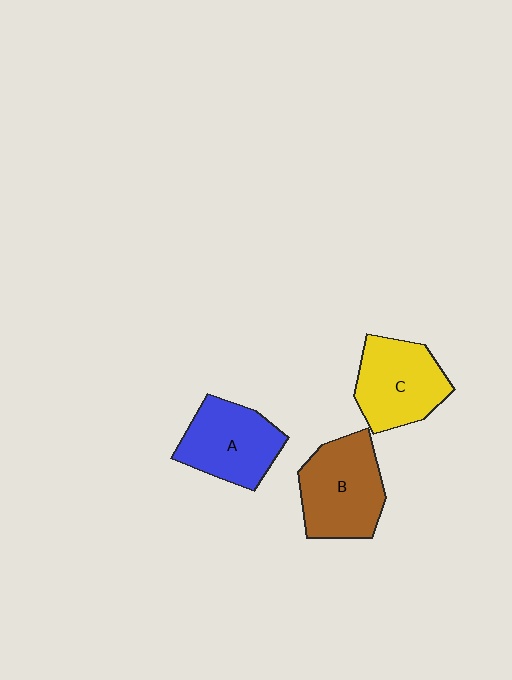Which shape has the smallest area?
Shape A (blue).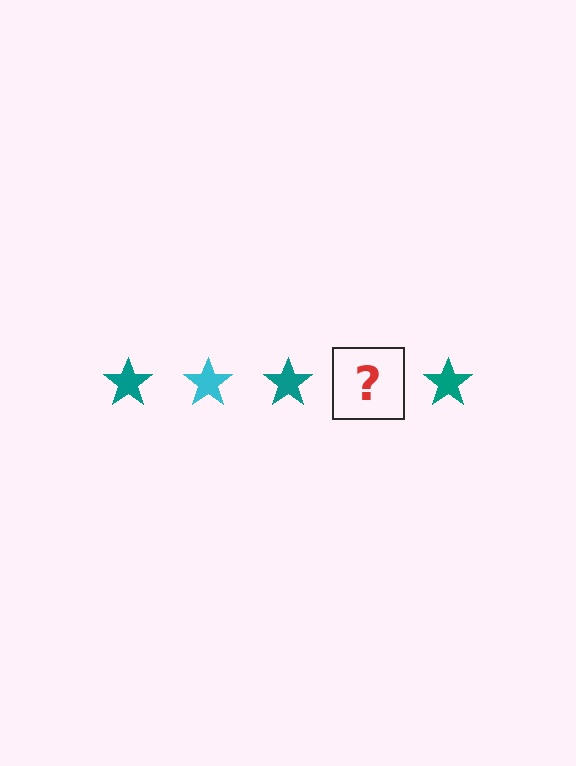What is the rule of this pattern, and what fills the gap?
The rule is that the pattern cycles through teal, cyan stars. The gap should be filled with a cyan star.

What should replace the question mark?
The question mark should be replaced with a cyan star.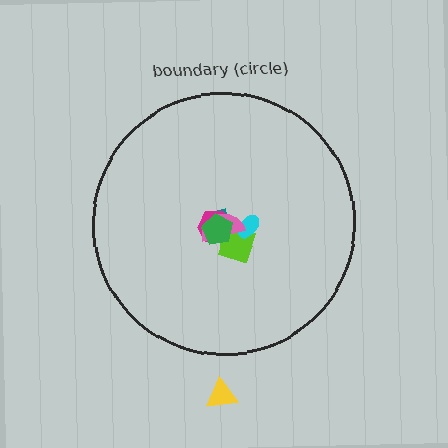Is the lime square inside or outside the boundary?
Inside.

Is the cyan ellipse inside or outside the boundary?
Inside.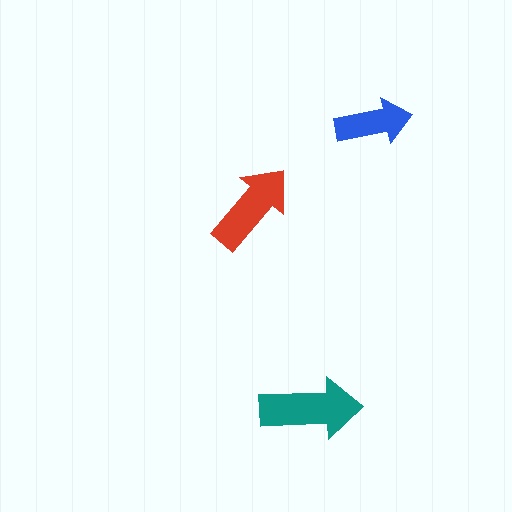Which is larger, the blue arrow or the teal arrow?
The teal one.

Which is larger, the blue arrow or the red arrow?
The red one.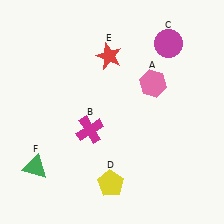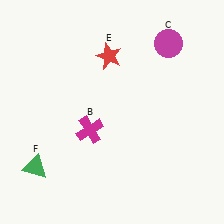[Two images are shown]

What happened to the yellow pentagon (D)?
The yellow pentagon (D) was removed in Image 2. It was in the bottom-left area of Image 1.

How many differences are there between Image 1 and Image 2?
There are 2 differences between the two images.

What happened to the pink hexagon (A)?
The pink hexagon (A) was removed in Image 2. It was in the top-right area of Image 1.